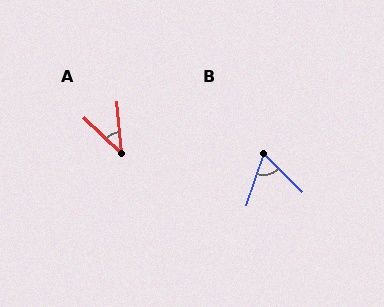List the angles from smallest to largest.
A (41°), B (65°).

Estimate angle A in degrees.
Approximately 41 degrees.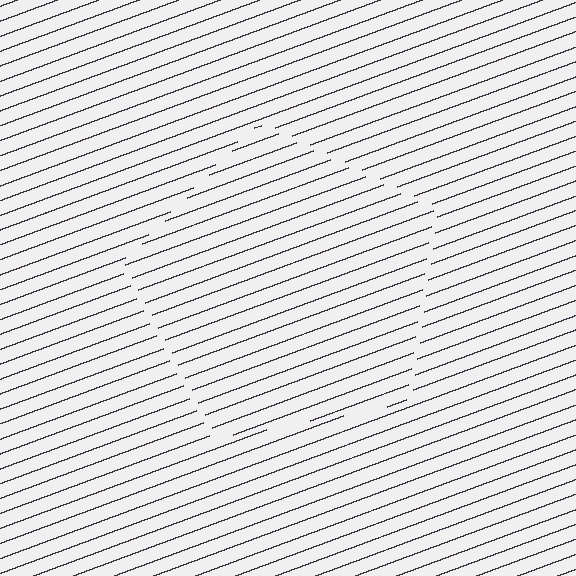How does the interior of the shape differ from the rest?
The interior of the shape contains the same grating, shifted by half a period — the contour is defined by the phase discontinuity where line-ends from the inner and outer gratings abut.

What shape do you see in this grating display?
An illusory pentagon. The interior of the shape contains the same grating, shifted by half a period — the contour is defined by the phase discontinuity where line-ends from the inner and outer gratings abut.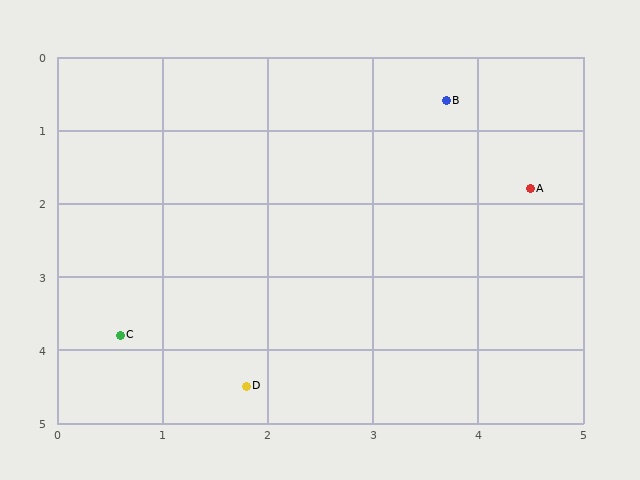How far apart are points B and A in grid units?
Points B and A are about 1.4 grid units apart.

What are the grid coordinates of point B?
Point B is at approximately (3.7, 0.6).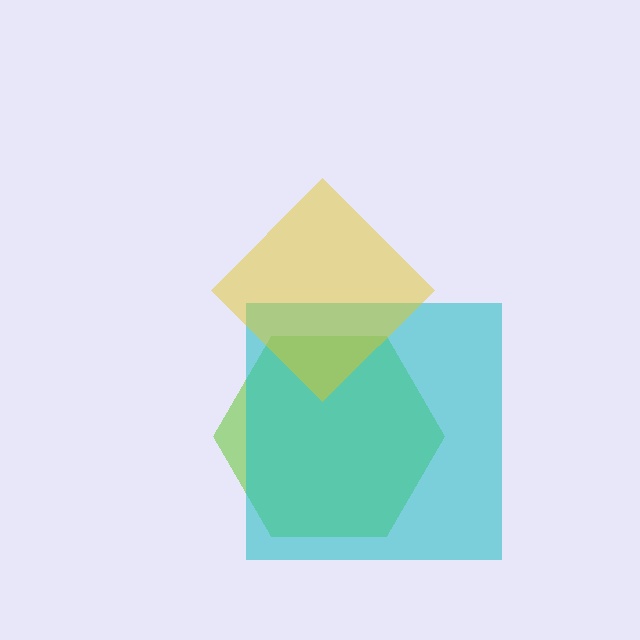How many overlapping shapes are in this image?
There are 3 overlapping shapes in the image.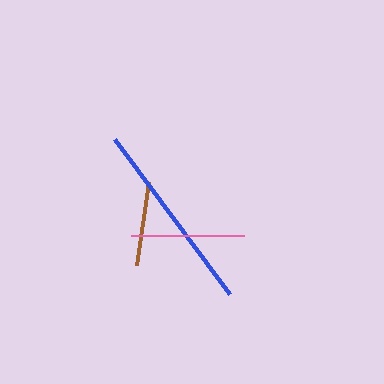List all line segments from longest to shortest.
From longest to shortest: blue, pink, brown.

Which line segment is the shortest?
The brown line is the shortest at approximately 84 pixels.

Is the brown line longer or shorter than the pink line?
The pink line is longer than the brown line.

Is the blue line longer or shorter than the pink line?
The blue line is longer than the pink line.